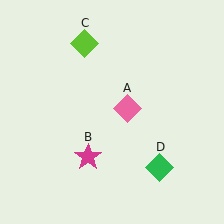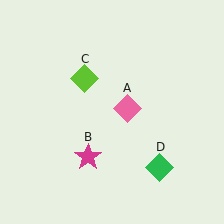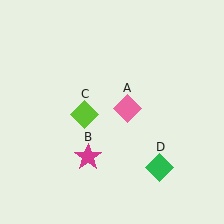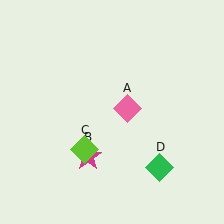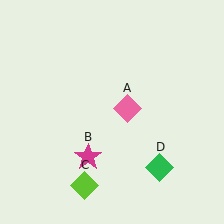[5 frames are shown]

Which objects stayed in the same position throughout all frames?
Pink diamond (object A) and magenta star (object B) and green diamond (object D) remained stationary.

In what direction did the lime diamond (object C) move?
The lime diamond (object C) moved down.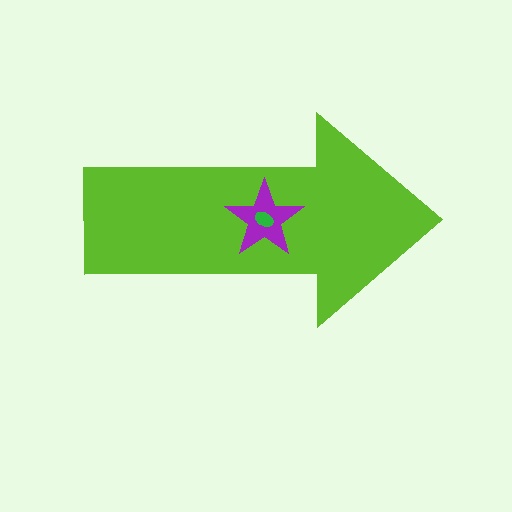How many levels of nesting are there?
3.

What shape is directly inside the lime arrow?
The purple star.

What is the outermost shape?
The lime arrow.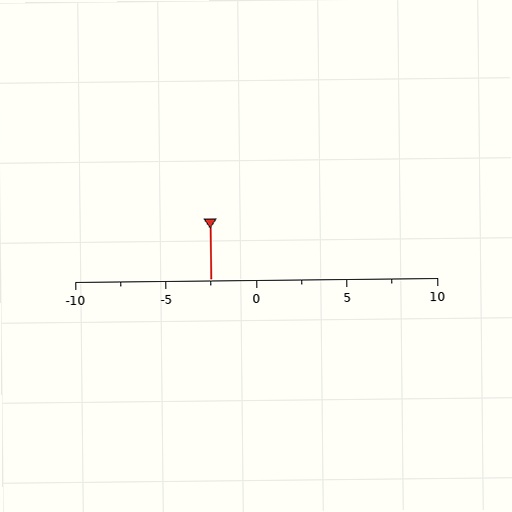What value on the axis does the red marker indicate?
The marker indicates approximately -2.5.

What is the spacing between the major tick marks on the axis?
The major ticks are spaced 5 apart.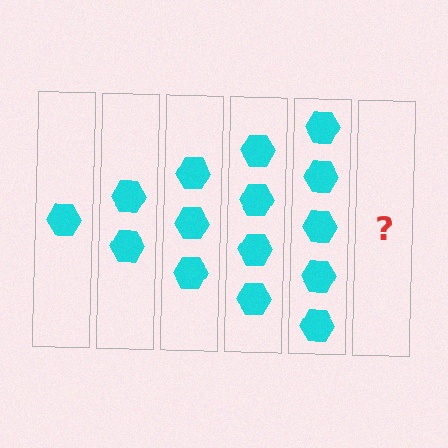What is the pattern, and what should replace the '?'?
The pattern is that each step adds one more hexagon. The '?' should be 6 hexagons.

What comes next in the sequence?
The next element should be 6 hexagons.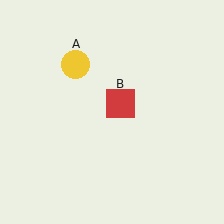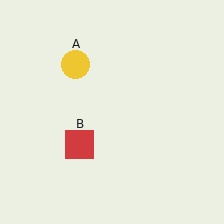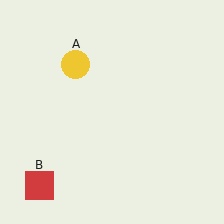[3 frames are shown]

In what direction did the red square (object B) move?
The red square (object B) moved down and to the left.